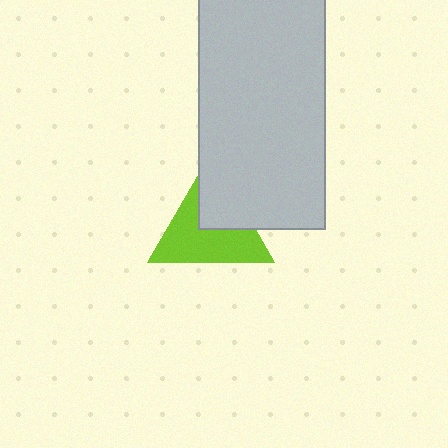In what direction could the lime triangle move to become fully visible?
The lime triangle could move toward the lower-left. That would shift it out from behind the light gray rectangle entirely.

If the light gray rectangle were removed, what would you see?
You would see the complete lime triangle.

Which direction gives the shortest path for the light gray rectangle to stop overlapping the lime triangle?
Moving toward the upper-right gives the shortest separation.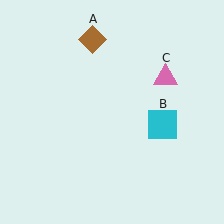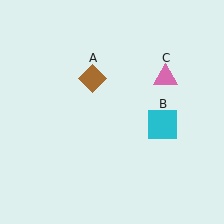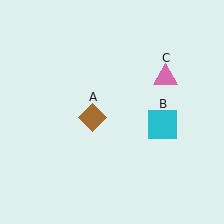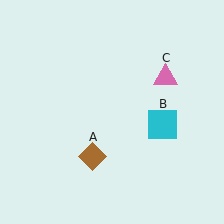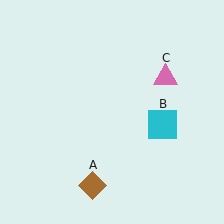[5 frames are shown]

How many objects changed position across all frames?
1 object changed position: brown diamond (object A).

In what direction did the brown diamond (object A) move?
The brown diamond (object A) moved down.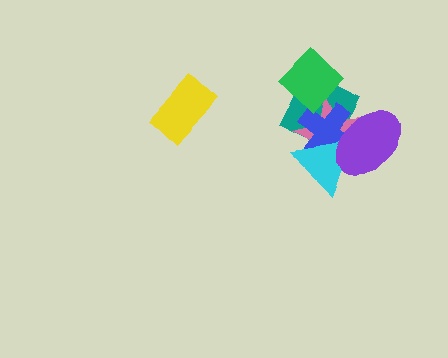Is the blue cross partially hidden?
Yes, it is partially covered by another shape.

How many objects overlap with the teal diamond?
5 objects overlap with the teal diamond.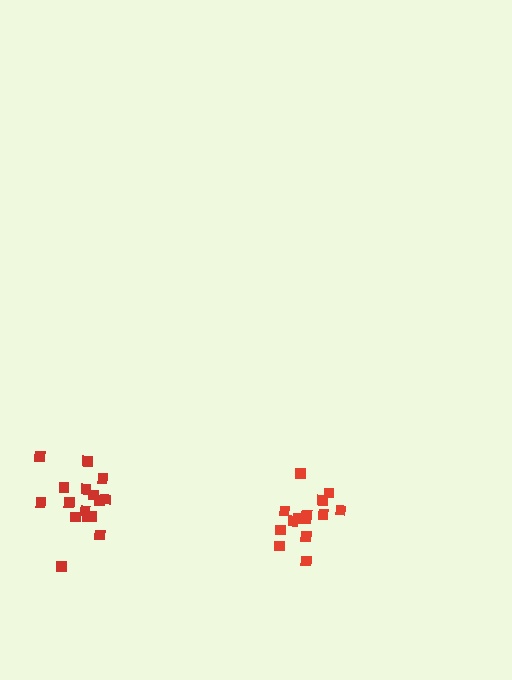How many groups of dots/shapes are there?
There are 2 groups.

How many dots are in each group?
Group 1: 16 dots, Group 2: 14 dots (30 total).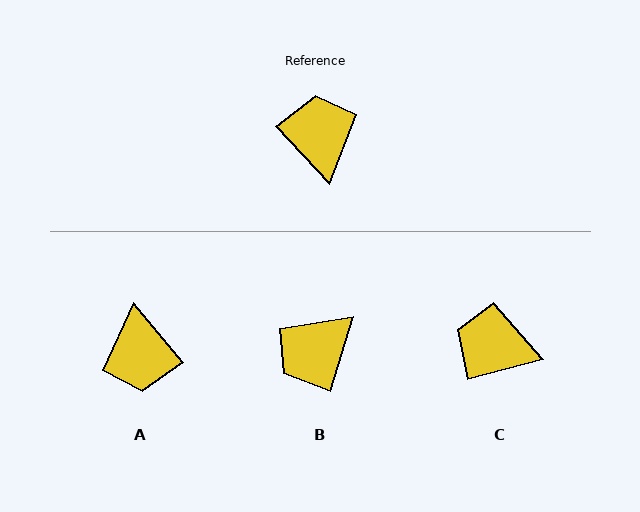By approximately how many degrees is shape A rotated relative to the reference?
Approximately 177 degrees counter-clockwise.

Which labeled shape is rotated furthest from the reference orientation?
A, about 177 degrees away.